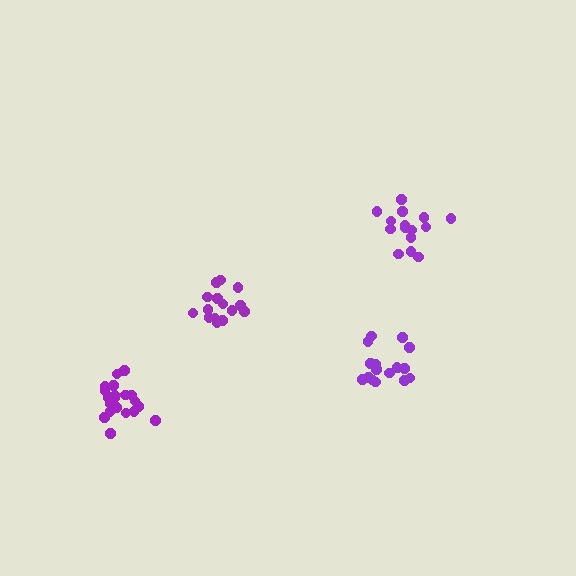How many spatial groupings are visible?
There are 4 spatial groupings.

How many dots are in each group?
Group 1: 20 dots, Group 2: 15 dots, Group 3: 18 dots, Group 4: 15 dots (68 total).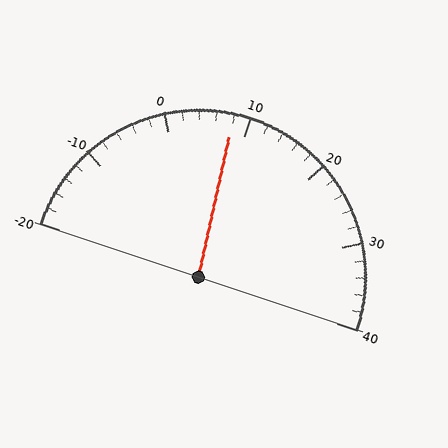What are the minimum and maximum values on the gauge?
The gauge ranges from -20 to 40.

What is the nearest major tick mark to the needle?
The nearest major tick mark is 10.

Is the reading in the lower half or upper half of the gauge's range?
The reading is in the lower half of the range (-20 to 40).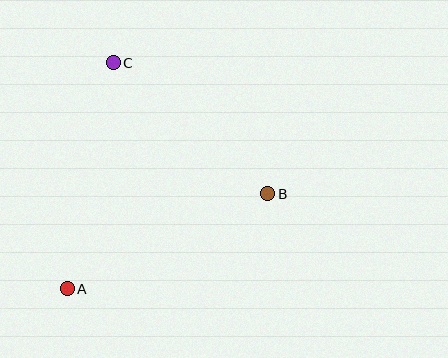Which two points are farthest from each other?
Points A and C are farthest from each other.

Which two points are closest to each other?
Points B and C are closest to each other.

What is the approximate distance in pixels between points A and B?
The distance between A and B is approximately 222 pixels.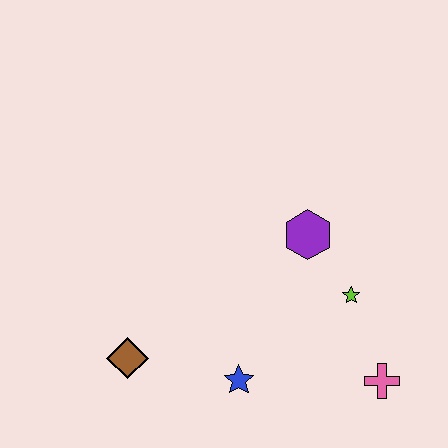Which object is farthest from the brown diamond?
The pink cross is farthest from the brown diamond.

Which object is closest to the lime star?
The purple hexagon is closest to the lime star.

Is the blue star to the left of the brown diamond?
No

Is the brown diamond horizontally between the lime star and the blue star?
No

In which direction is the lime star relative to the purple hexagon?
The lime star is below the purple hexagon.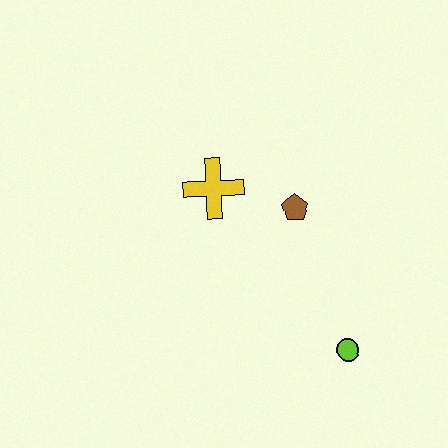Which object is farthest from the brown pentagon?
The lime circle is farthest from the brown pentagon.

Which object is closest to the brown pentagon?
The yellow cross is closest to the brown pentagon.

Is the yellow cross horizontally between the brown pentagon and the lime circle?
No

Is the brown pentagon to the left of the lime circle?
Yes